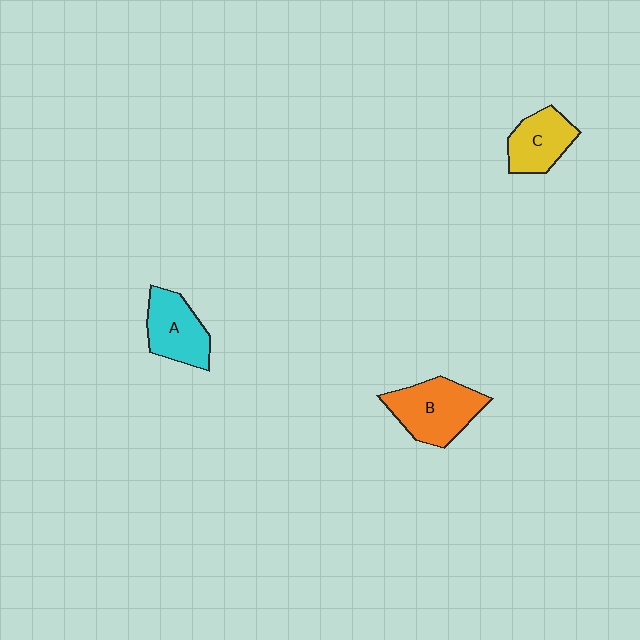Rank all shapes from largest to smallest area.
From largest to smallest: B (orange), A (cyan), C (yellow).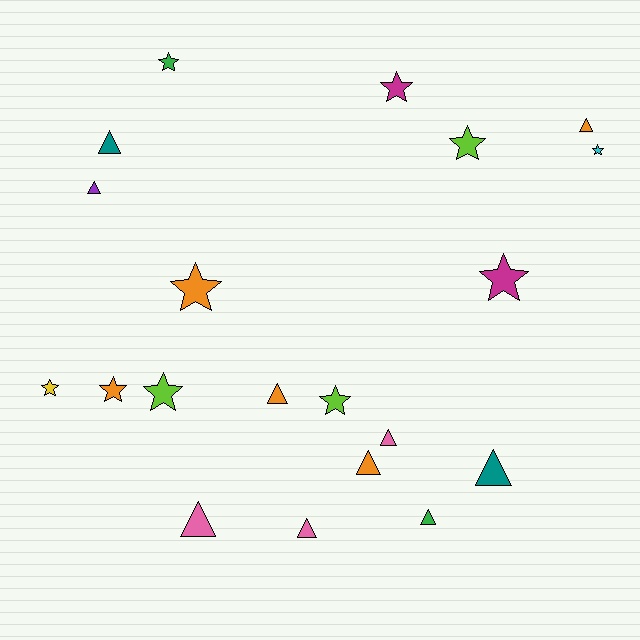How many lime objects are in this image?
There are 3 lime objects.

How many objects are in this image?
There are 20 objects.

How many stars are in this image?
There are 10 stars.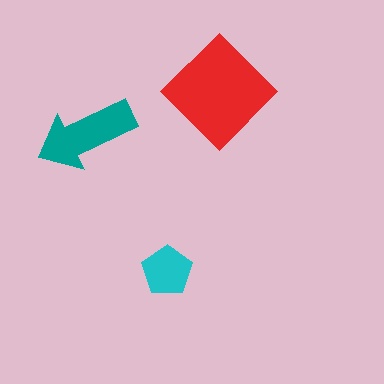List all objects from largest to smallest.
The red diamond, the teal arrow, the cyan pentagon.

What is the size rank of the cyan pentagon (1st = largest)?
3rd.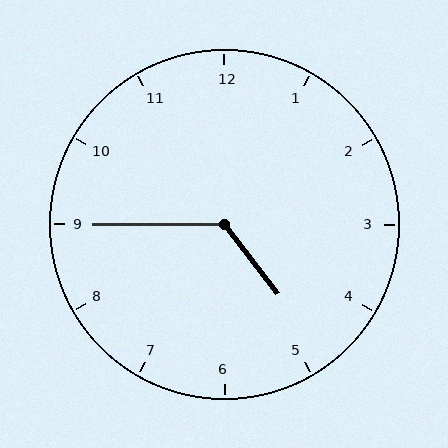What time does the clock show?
4:45.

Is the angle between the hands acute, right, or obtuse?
It is obtuse.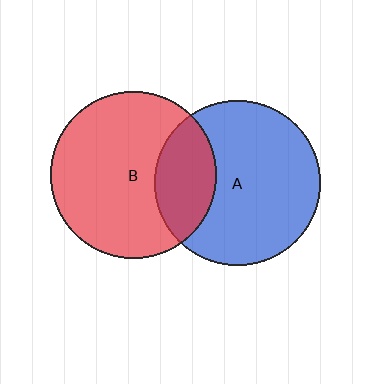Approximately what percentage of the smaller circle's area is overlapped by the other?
Approximately 25%.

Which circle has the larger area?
Circle B (red).